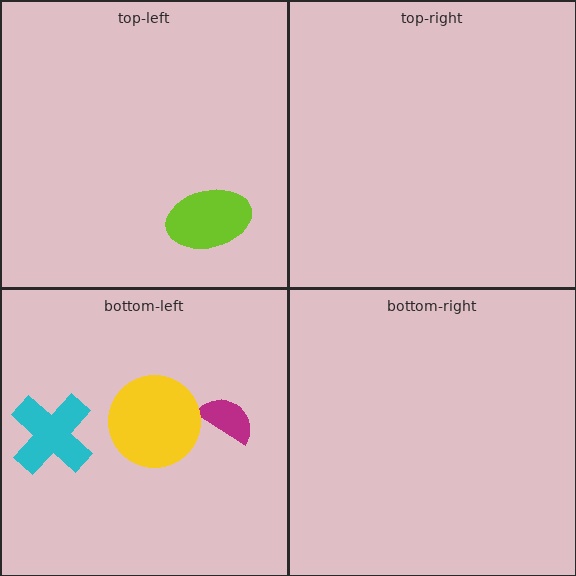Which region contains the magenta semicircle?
The bottom-left region.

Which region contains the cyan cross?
The bottom-left region.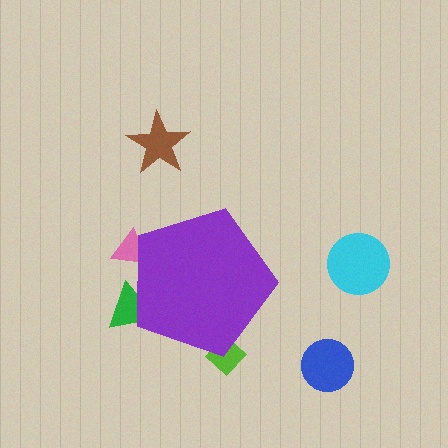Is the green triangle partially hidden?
Yes, the green triangle is partially hidden behind the purple pentagon.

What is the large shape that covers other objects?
A purple pentagon.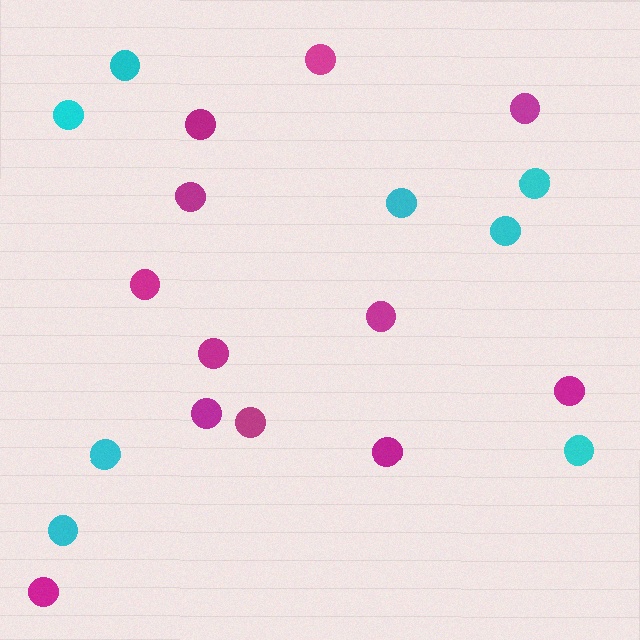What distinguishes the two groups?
There are 2 groups: one group of cyan circles (8) and one group of magenta circles (12).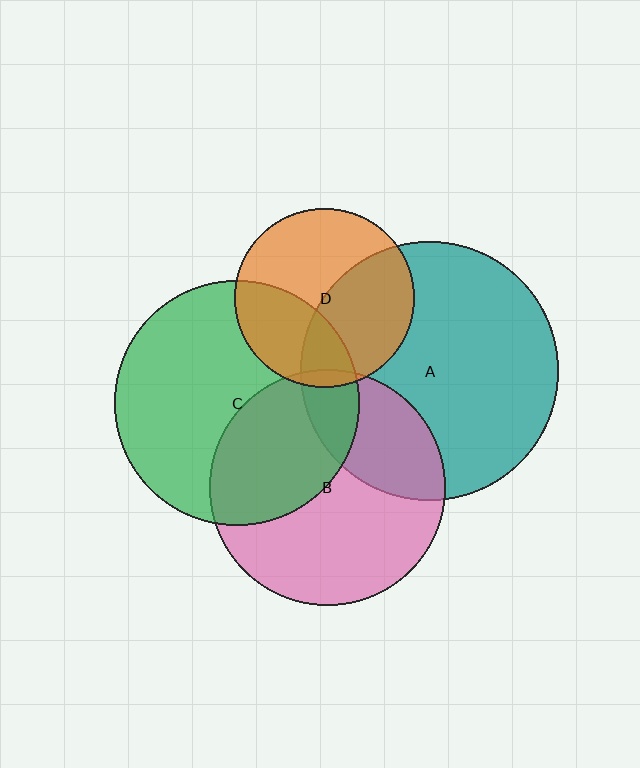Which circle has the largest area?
Circle A (teal).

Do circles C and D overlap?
Yes.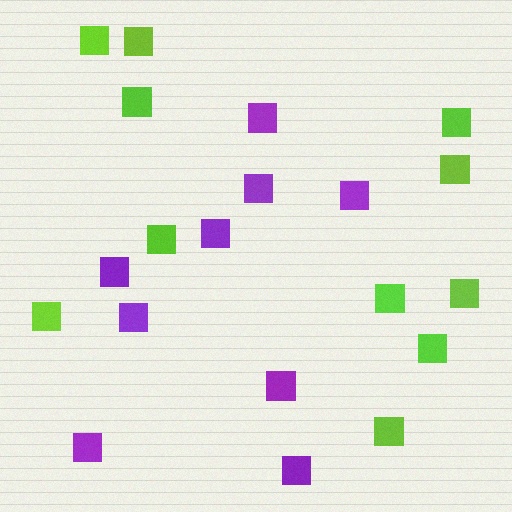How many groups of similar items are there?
There are 2 groups: one group of purple squares (9) and one group of lime squares (11).